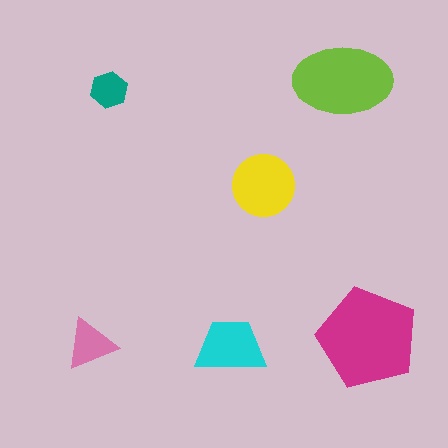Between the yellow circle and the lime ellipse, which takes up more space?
The lime ellipse.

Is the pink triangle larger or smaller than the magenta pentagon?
Smaller.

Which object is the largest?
The magenta pentagon.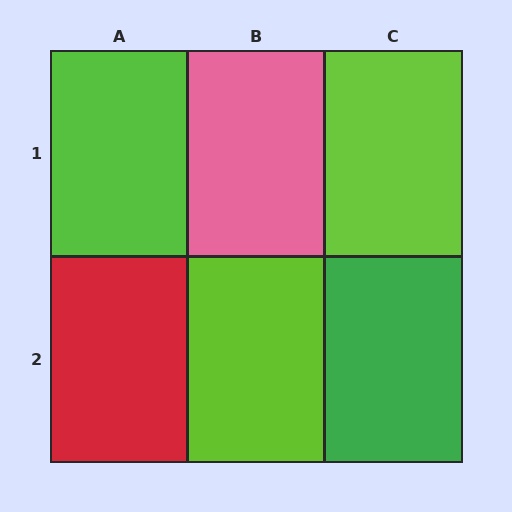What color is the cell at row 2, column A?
Red.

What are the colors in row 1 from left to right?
Lime, pink, lime.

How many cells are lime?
3 cells are lime.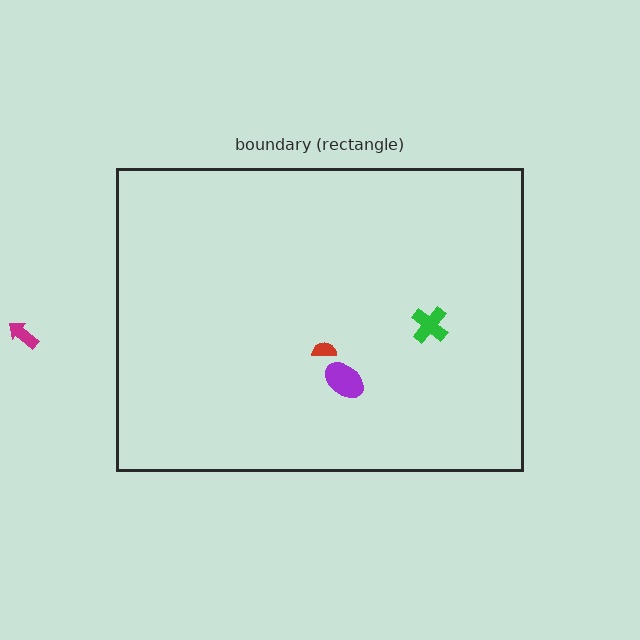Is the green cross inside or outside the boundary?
Inside.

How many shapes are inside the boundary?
3 inside, 1 outside.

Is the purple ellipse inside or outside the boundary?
Inside.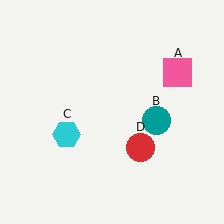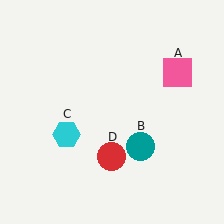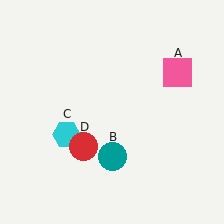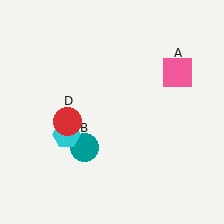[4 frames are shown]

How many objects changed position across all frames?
2 objects changed position: teal circle (object B), red circle (object D).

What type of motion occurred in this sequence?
The teal circle (object B), red circle (object D) rotated clockwise around the center of the scene.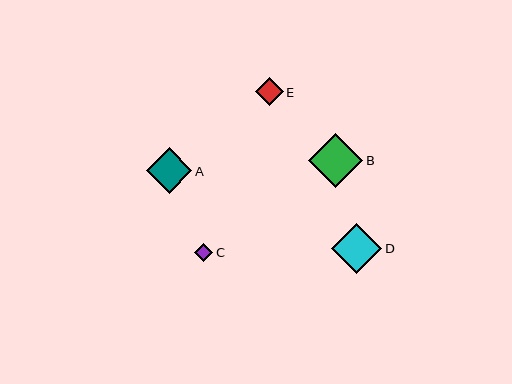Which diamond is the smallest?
Diamond C is the smallest with a size of approximately 18 pixels.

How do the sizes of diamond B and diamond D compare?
Diamond B and diamond D are approximately the same size.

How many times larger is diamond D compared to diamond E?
Diamond D is approximately 1.8 times the size of diamond E.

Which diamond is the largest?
Diamond B is the largest with a size of approximately 54 pixels.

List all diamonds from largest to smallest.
From largest to smallest: B, D, A, E, C.